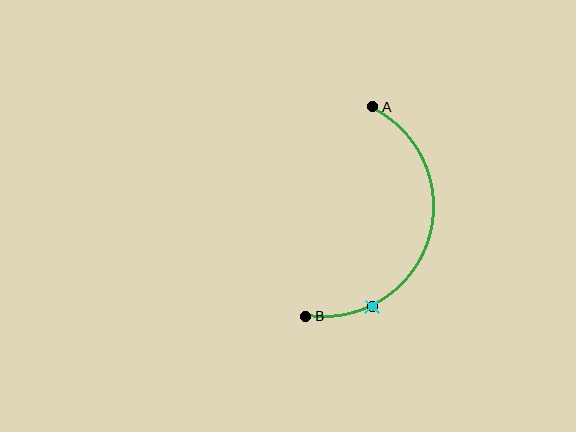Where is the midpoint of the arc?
The arc midpoint is the point on the curve farthest from the straight line joining A and B. It sits to the right of that line.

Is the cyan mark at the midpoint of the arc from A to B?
No. The cyan mark lies on the arc but is closer to endpoint B. The arc midpoint would be at the point on the curve equidistant along the arc from both A and B.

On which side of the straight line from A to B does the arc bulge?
The arc bulges to the right of the straight line connecting A and B.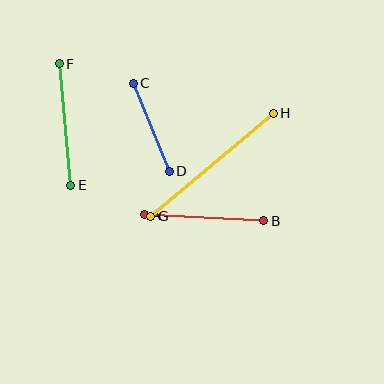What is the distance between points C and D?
The distance is approximately 95 pixels.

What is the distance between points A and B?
The distance is approximately 120 pixels.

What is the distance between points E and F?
The distance is approximately 122 pixels.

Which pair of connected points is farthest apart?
Points G and H are farthest apart.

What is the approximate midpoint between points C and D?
The midpoint is at approximately (151, 127) pixels.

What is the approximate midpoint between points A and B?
The midpoint is at approximately (204, 218) pixels.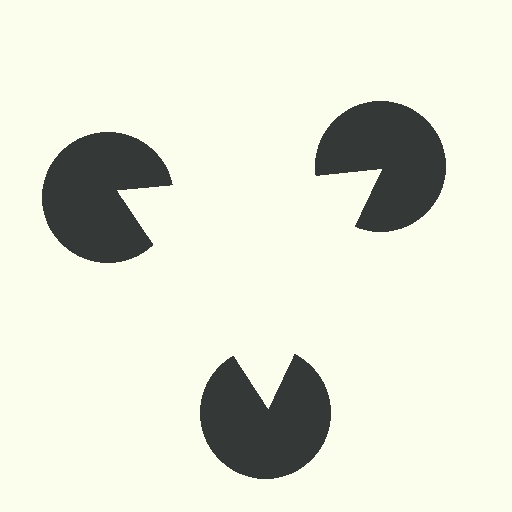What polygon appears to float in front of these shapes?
An illusory triangle — its edges are inferred from the aligned wedge cuts in the pac-man discs, not physically drawn.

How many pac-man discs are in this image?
There are 3 — one at each vertex of the illusory triangle.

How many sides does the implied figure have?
3 sides.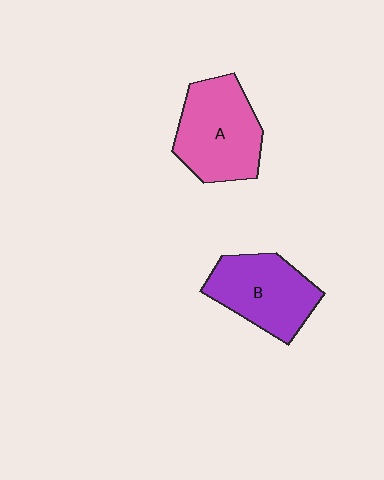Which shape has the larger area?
Shape A (pink).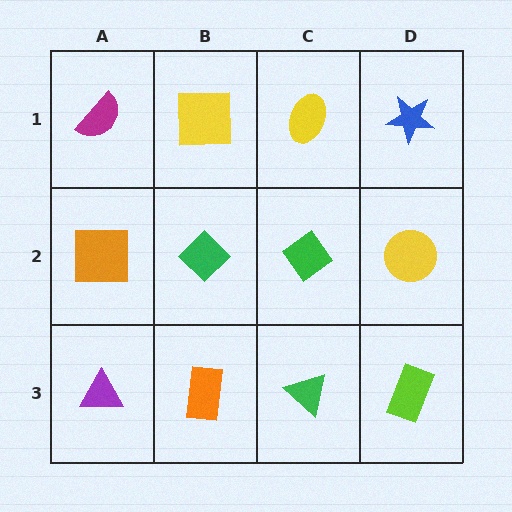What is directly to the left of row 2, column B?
An orange square.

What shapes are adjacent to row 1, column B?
A green diamond (row 2, column B), a magenta semicircle (row 1, column A), a yellow ellipse (row 1, column C).